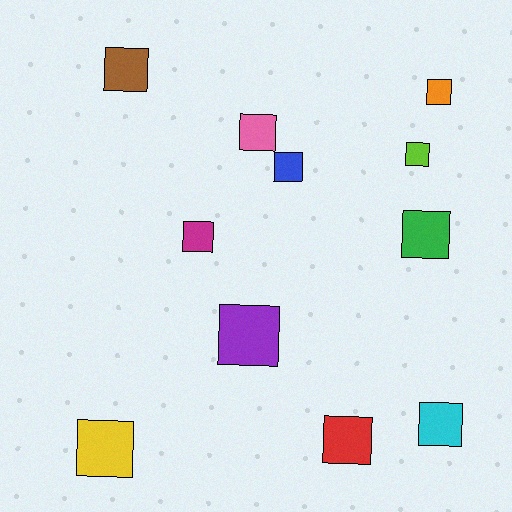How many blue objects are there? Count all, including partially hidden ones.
There is 1 blue object.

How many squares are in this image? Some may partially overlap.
There are 11 squares.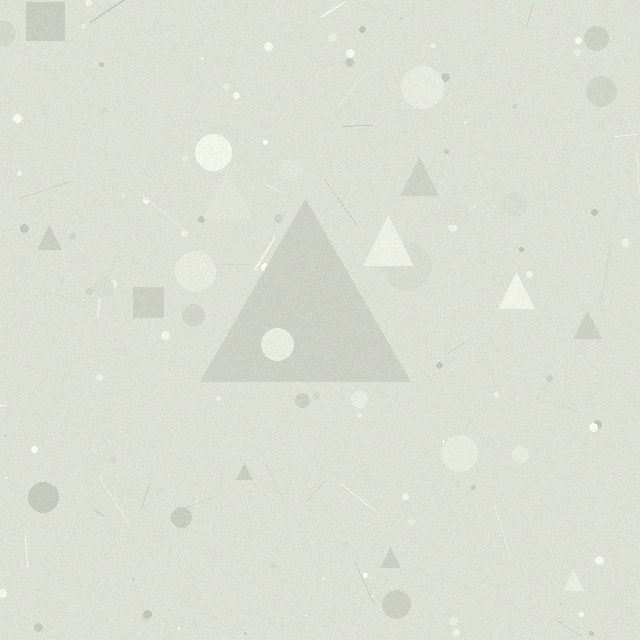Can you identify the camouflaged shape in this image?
The camouflaged shape is a triangle.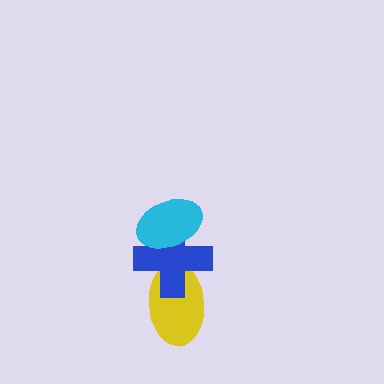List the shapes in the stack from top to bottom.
From top to bottom: the cyan ellipse, the blue cross, the yellow ellipse.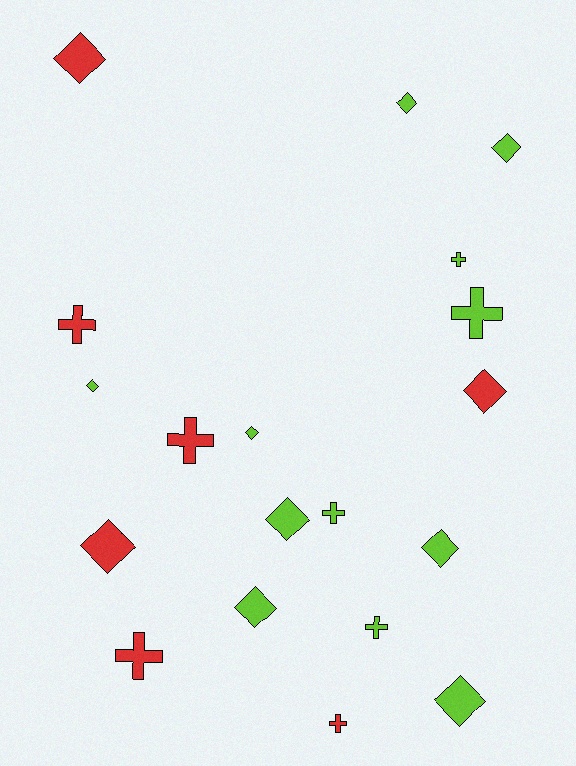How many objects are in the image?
There are 19 objects.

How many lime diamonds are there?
There are 8 lime diamonds.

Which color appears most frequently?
Lime, with 12 objects.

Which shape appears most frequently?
Diamond, with 11 objects.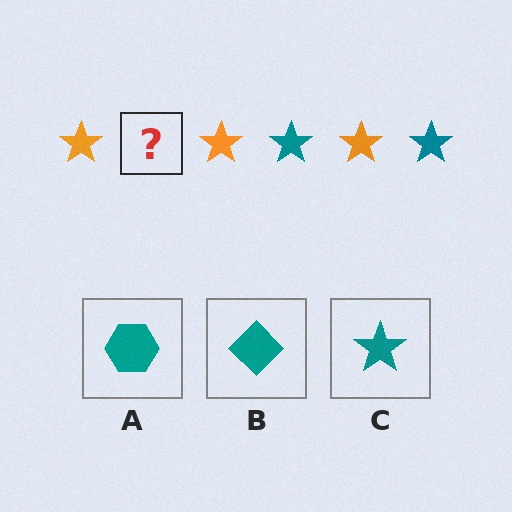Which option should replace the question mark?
Option C.